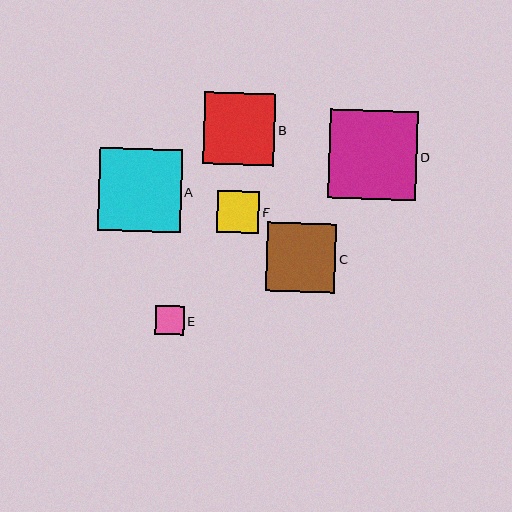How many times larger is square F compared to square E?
Square F is approximately 1.5 times the size of square E.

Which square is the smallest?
Square E is the smallest with a size of approximately 28 pixels.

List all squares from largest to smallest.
From largest to smallest: D, A, B, C, F, E.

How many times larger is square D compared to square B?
Square D is approximately 1.2 times the size of square B.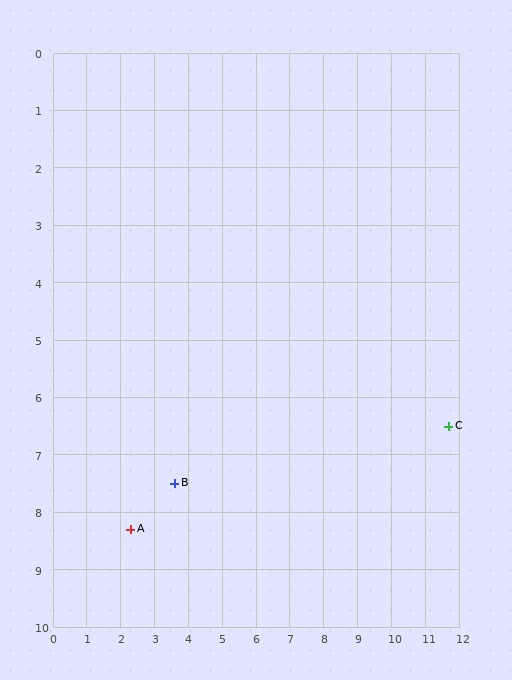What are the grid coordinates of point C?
Point C is at approximately (11.7, 6.5).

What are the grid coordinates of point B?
Point B is at approximately (3.6, 7.5).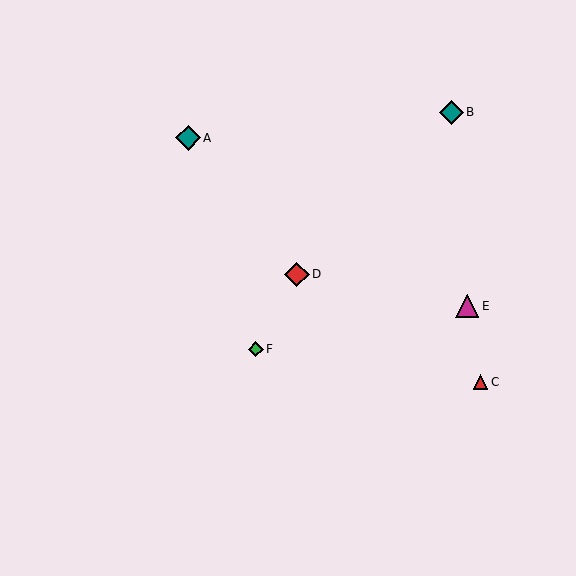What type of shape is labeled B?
Shape B is a teal diamond.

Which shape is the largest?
The red diamond (labeled D) is the largest.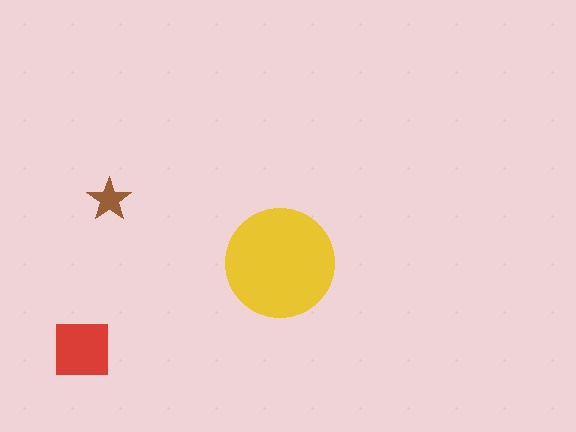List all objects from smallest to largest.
The brown star, the red square, the yellow circle.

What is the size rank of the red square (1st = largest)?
2nd.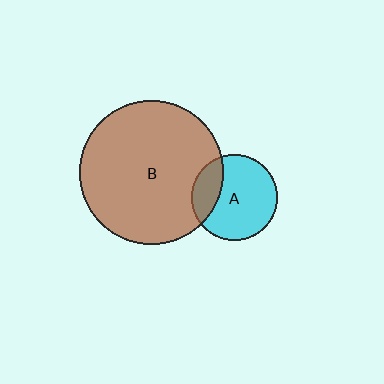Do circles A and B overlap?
Yes.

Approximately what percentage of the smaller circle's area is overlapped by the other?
Approximately 25%.